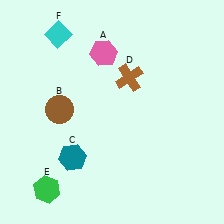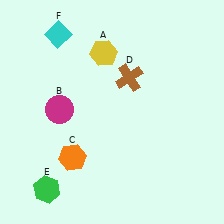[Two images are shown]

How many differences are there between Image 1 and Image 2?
There are 3 differences between the two images.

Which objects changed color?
A changed from pink to yellow. B changed from brown to magenta. C changed from teal to orange.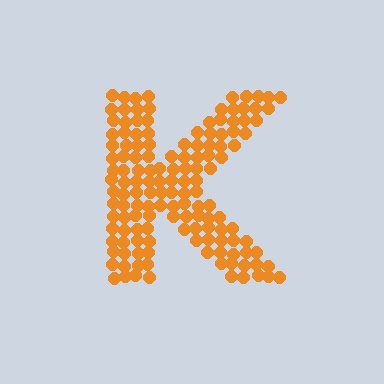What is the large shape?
The large shape is the letter K.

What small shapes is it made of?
It is made of small circles.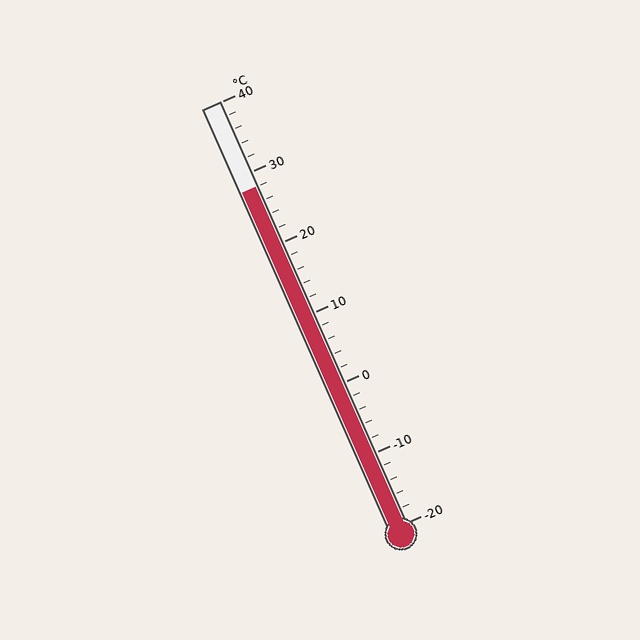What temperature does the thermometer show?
The thermometer shows approximately 28°C.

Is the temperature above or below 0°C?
The temperature is above 0°C.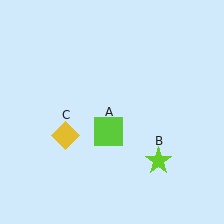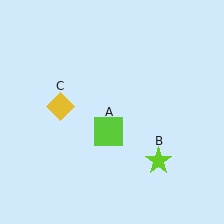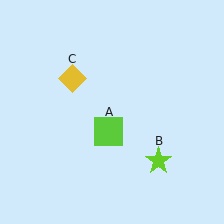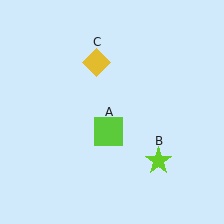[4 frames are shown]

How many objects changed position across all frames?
1 object changed position: yellow diamond (object C).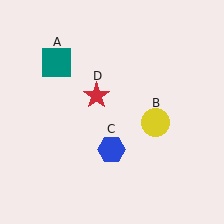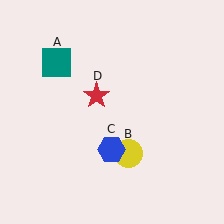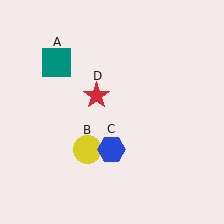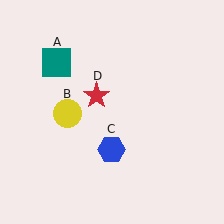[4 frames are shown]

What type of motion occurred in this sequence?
The yellow circle (object B) rotated clockwise around the center of the scene.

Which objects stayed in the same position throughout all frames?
Teal square (object A) and blue hexagon (object C) and red star (object D) remained stationary.